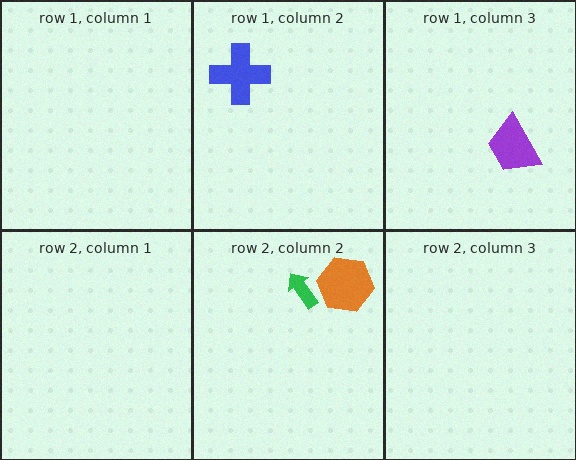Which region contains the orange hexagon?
The row 2, column 2 region.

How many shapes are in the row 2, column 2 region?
2.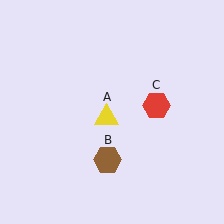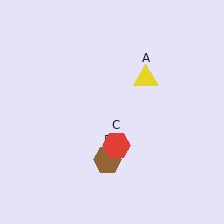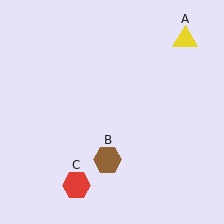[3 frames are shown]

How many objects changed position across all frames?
2 objects changed position: yellow triangle (object A), red hexagon (object C).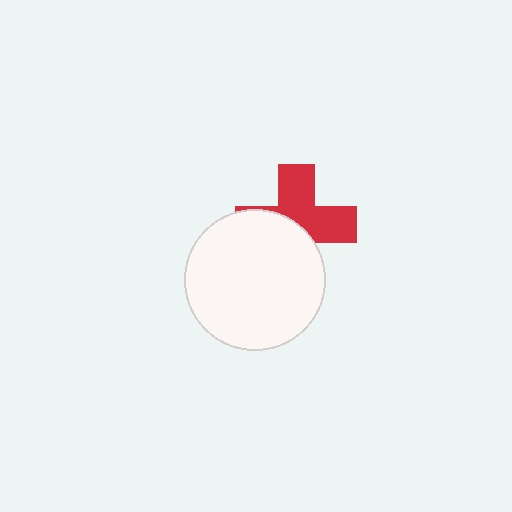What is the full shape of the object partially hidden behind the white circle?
The partially hidden object is a red cross.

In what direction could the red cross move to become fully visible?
The red cross could move toward the upper-right. That would shift it out from behind the white circle entirely.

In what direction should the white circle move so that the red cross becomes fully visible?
The white circle should move toward the lower-left. That is the shortest direction to clear the overlap and leave the red cross fully visible.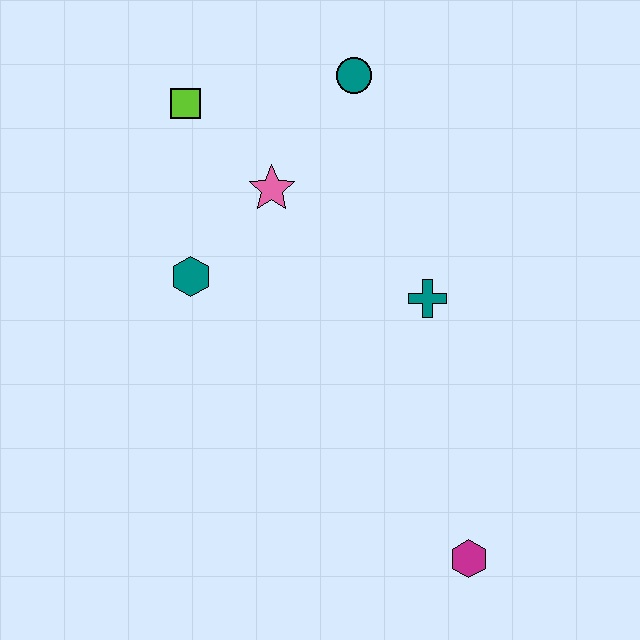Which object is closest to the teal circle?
The pink star is closest to the teal circle.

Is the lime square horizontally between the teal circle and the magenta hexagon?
No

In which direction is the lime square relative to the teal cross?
The lime square is to the left of the teal cross.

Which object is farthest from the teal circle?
The magenta hexagon is farthest from the teal circle.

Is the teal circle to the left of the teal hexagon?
No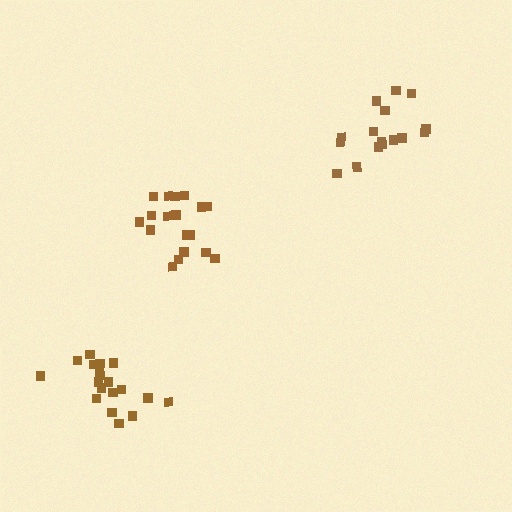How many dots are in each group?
Group 1: 18 dots, Group 2: 16 dots, Group 3: 19 dots (53 total).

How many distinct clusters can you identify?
There are 3 distinct clusters.